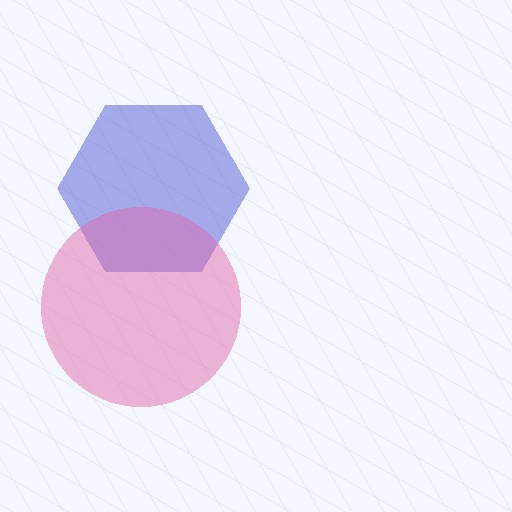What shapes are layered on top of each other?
The layered shapes are: a blue hexagon, a pink circle.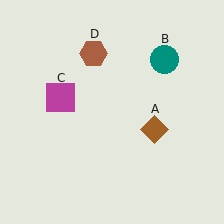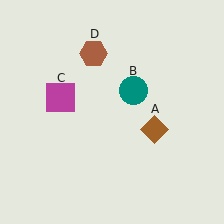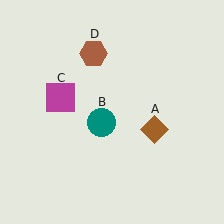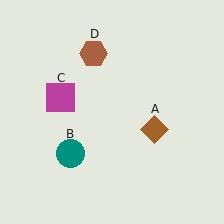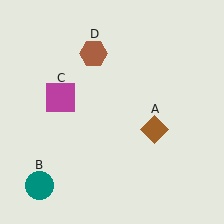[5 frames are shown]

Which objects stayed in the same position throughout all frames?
Brown diamond (object A) and magenta square (object C) and brown hexagon (object D) remained stationary.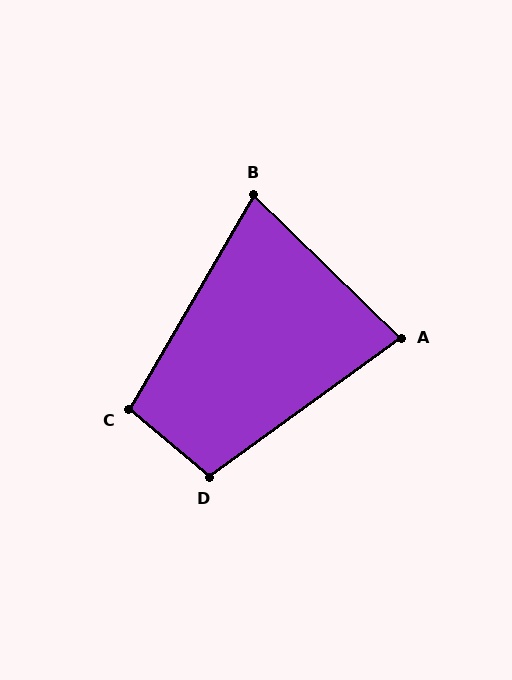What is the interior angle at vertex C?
Approximately 100 degrees (obtuse).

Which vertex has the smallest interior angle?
B, at approximately 76 degrees.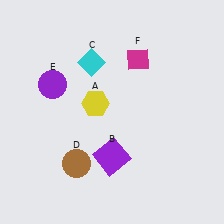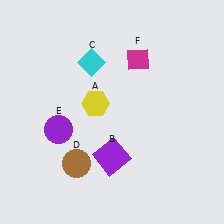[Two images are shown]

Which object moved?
The purple circle (E) moved down.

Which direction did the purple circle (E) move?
The purple circle (E) moved down.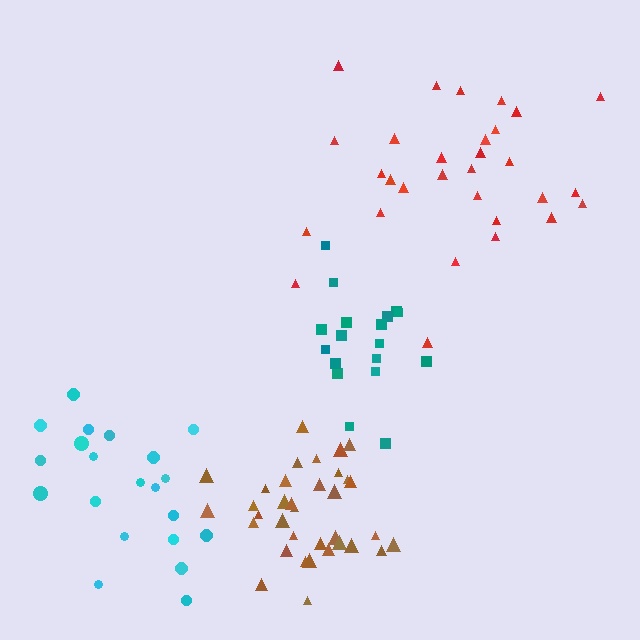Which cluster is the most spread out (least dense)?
Cyan.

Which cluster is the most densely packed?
Teal.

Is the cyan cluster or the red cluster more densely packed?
Red.